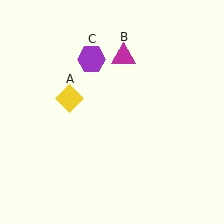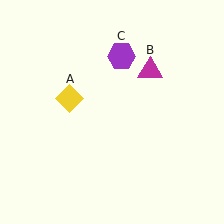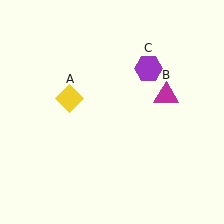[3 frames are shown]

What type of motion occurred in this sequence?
The magenta triangle (object B), purple hexagon (object C) rotated clockwise around the center of the scene.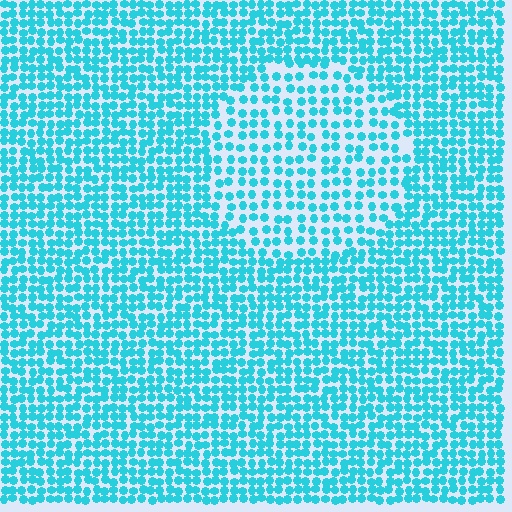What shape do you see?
I see a circle.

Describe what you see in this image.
The image contains small cyan elements arranged at two different densities. A circle-shaped region is visible where the elements are less densely packed than the surrounding area.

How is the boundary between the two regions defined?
The boundary is defined by a change in element density (approximately 1.7x ratio). All elements are the same color, size, and shape.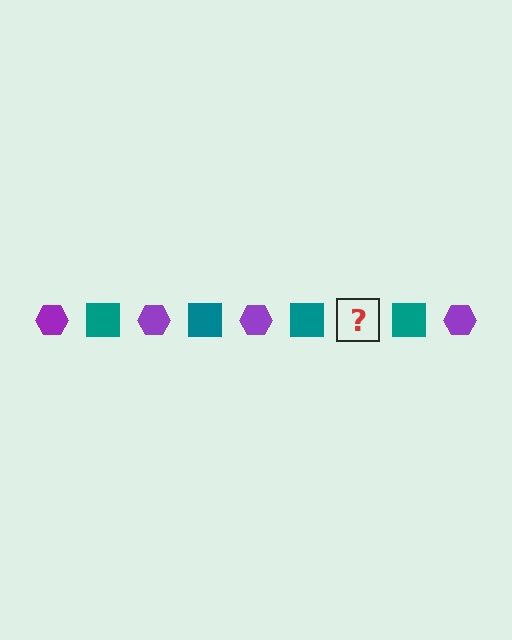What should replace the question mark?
The question mark should be replaced with a purple hexagon.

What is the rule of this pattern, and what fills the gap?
The rule is that the pattern alternates between purple hexagon and teal square. The gap should be filled with a purple hexagon.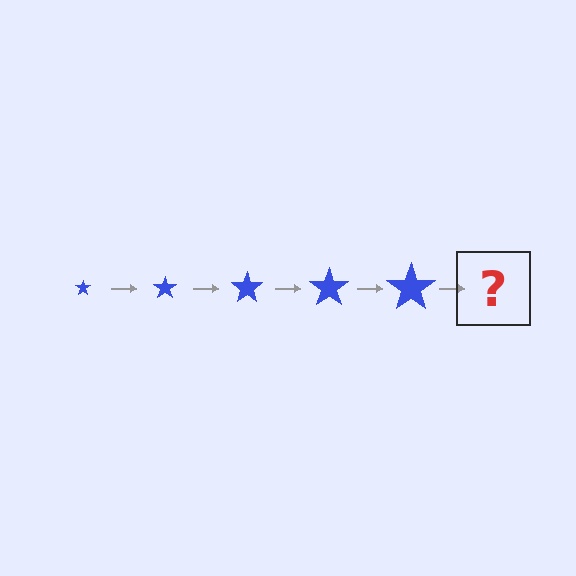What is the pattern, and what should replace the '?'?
The pattern is that the star gets progressively larger each step. The '?' should be a blue star, larger than the previous one.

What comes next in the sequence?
The next element should be a blue star, larger than the previous one.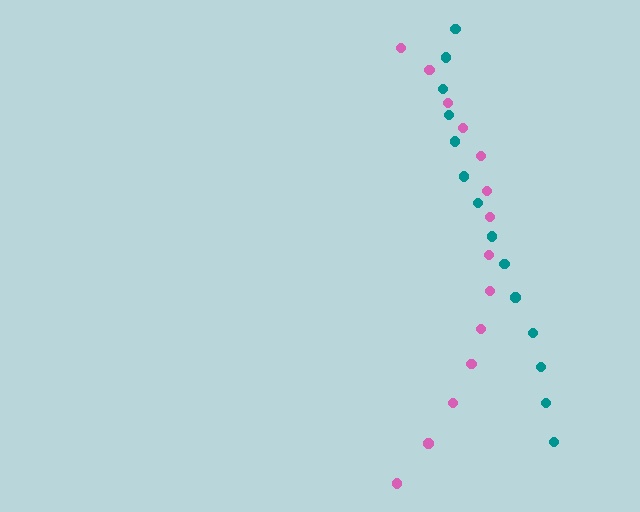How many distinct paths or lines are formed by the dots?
There are 2 distinct paths.